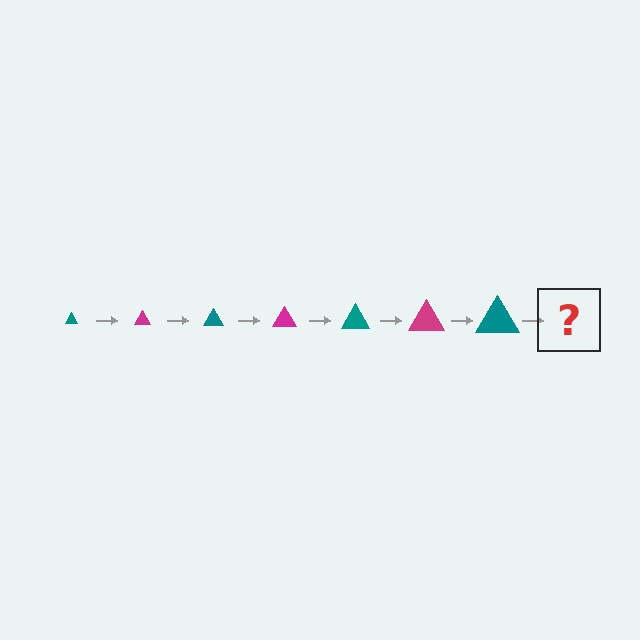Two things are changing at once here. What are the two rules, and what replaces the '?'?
The two rules are that the triangle grows larger each step and the color cycles through teal and magenta. The '?' should be a magenta triangle, larger than the previous one.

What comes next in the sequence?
The next element should be a magenta triangle, larger than the previous one.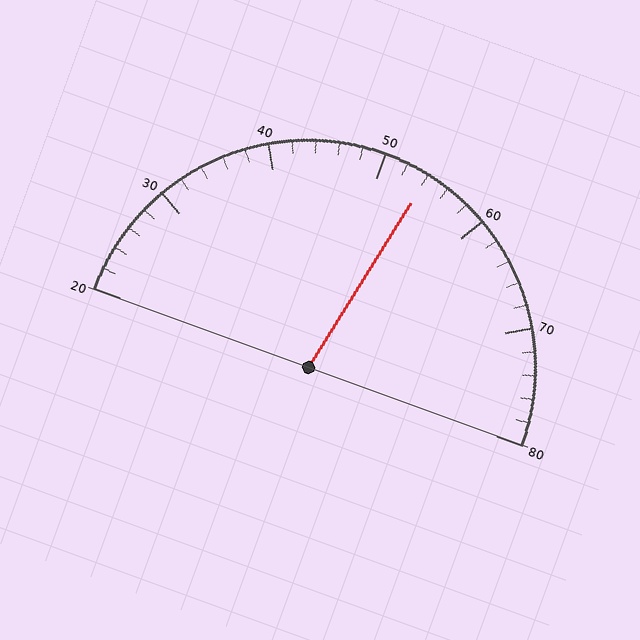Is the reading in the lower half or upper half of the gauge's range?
The reading is in the upper half of the range (20 to 80).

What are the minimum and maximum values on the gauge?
The gauge ranges from 20 to 80.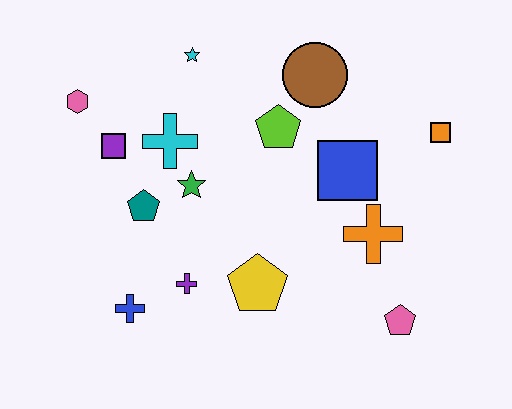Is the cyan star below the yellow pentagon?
No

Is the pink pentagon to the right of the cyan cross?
Yes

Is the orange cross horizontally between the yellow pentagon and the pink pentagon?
Yes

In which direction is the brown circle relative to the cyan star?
The brown circle is to the right of the cyan star.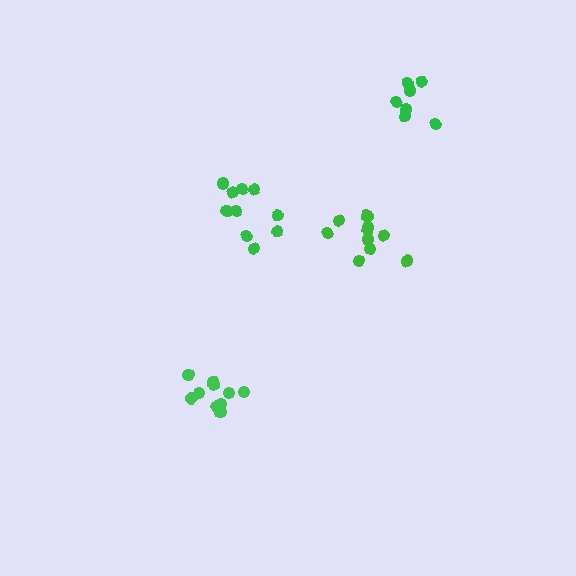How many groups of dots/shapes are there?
There are 4 groups.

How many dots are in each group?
Group 1: 10 dots, Group 2: 10 dots, Group 3: 7 dots, Group 4: 11 dots (38 total).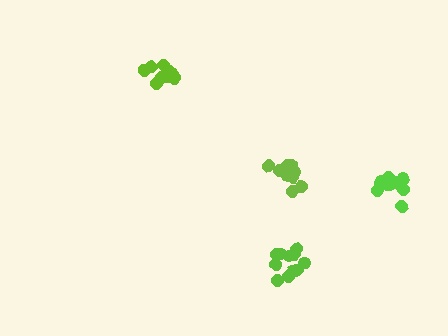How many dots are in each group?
Group 1: 13 dots, Group 2: 12 dots, Group 3: 11 dots, Group 4: 12 dots (48 total).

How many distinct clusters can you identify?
There are 4 distinct clusters.